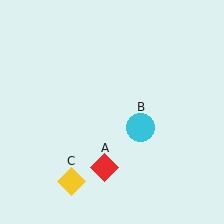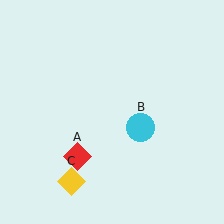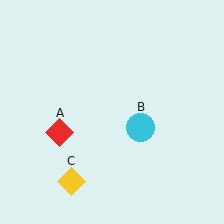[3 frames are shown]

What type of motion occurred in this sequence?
The red diamond (object A) rotated clockwise around the center of the scene.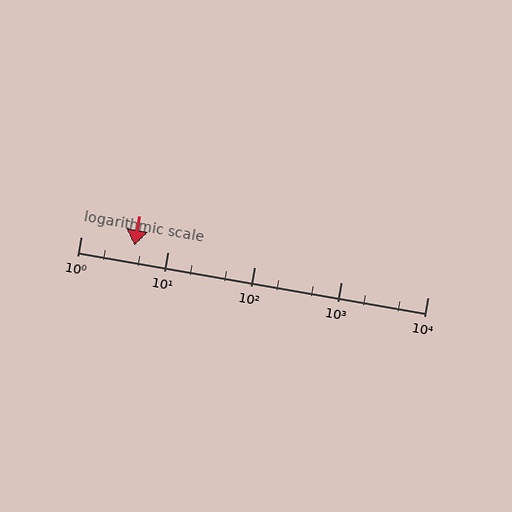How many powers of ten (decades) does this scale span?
The scale spans 4 decades, from 1 to 10000.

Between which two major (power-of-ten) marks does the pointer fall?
The pointer is between 1 and 10.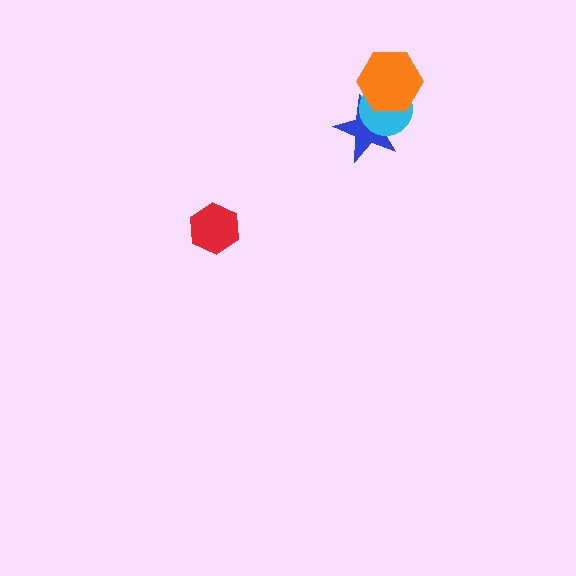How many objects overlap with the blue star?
2 objects overlap with the blue star.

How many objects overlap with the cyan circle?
2 objects overlap with the cyan circle.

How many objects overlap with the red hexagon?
0 objects overlap with the red hexagon.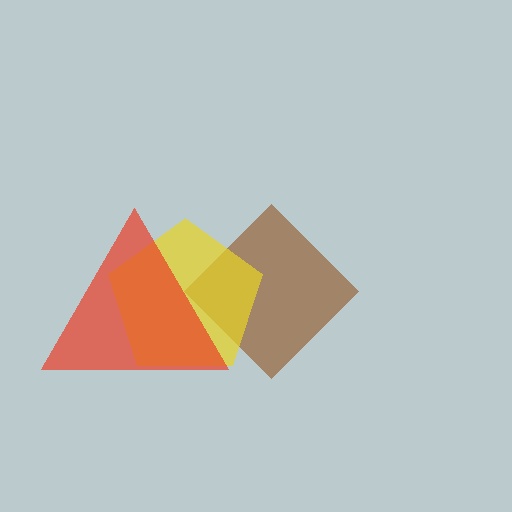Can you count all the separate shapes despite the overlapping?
Yes, there are 3 separate shapes.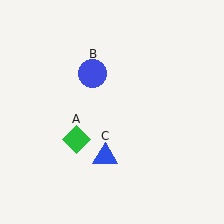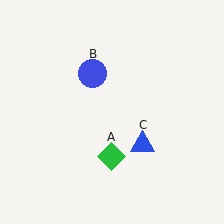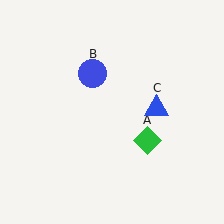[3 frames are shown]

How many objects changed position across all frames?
2 objects changed position: green diamond (object A), blue triangle (object C).